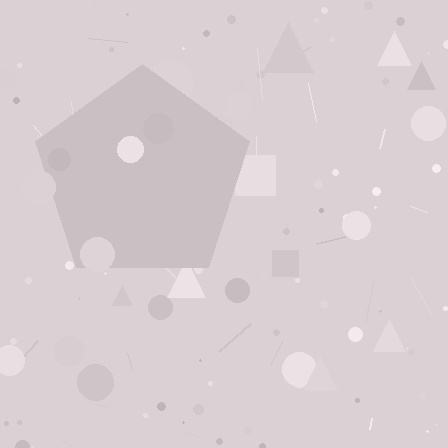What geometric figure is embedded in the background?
A pentagon is embedded in the background.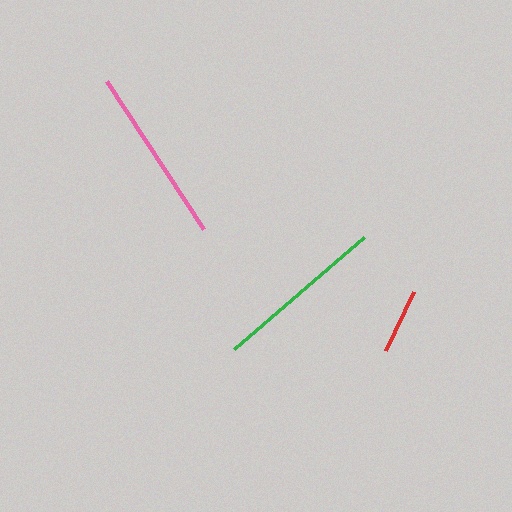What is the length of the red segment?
The red segment is approximately 65 pixels long.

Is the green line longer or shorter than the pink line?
The pink line is longer than the green line.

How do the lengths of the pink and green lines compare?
The pink and green lines are approximately the same length.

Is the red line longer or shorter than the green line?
The green line is longer than the red line.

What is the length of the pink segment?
The pink segment is approximately 177 pixels long.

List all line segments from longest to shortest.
From longest to shortest: pink, green, red.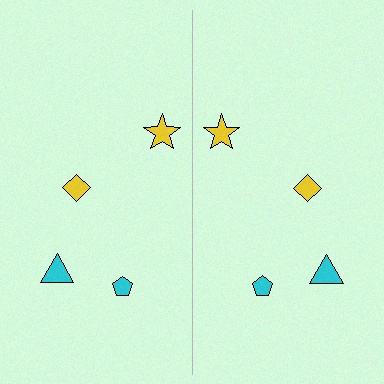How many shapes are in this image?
There are 8 shapes in this image.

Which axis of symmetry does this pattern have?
The pattern has a vertical axis of symmetry running through the center of the image.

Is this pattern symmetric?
Yes, this pattern has bilateral (reflection) symmetry.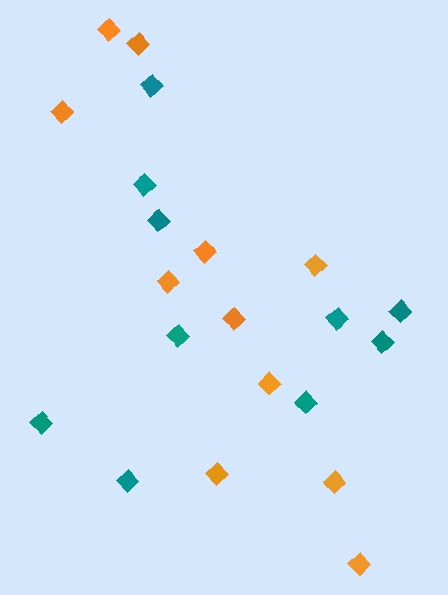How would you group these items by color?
There are 2 groups: one group of teal diamonds (10) and one group of orange diamonds (11).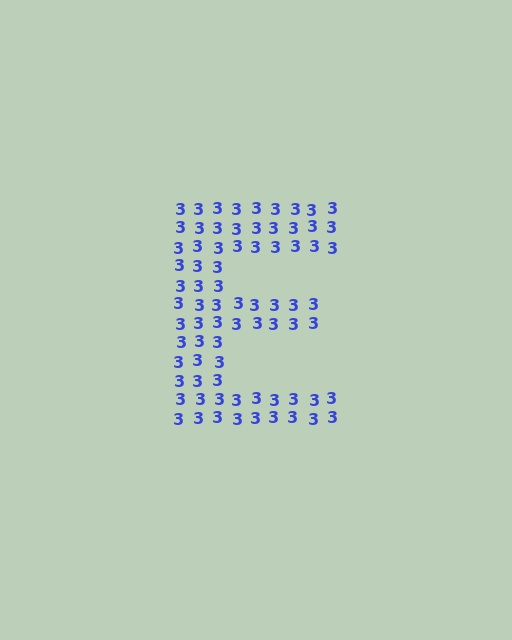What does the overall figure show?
The overall figure shows the letter E.